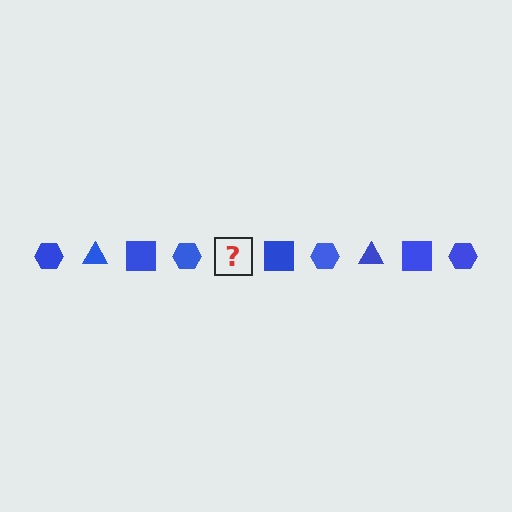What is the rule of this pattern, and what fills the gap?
The rule is that the pattern cycles through hexagon, triangle, square shapes in blue. The gap should be filled with a blue triangle.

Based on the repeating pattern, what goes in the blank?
The blank should be a blue triangle.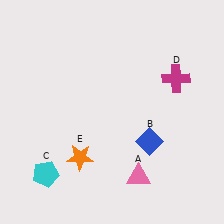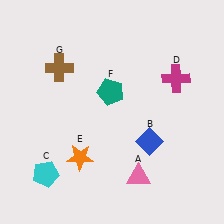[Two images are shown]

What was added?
A teal pentagon (F), a brown cross (G) were added in Image 2.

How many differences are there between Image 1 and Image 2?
There are 2 differences between the two images.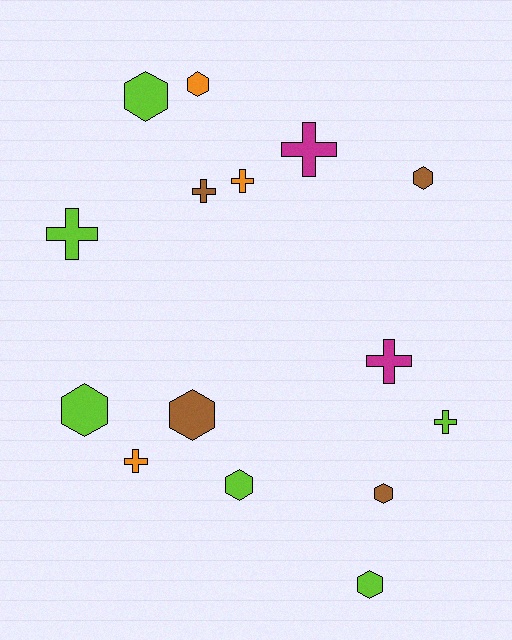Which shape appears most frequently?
Hexagon, with 8 objects.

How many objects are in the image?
There are 15 objects.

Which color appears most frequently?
Lime, with 6 objects.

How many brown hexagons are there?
There are 3 brown hexagons.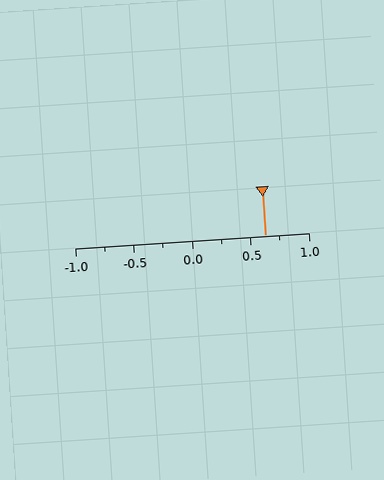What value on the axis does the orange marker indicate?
The marker indicates approximately 0.62.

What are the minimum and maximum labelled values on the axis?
The axis runs from -1.0 to 1.0.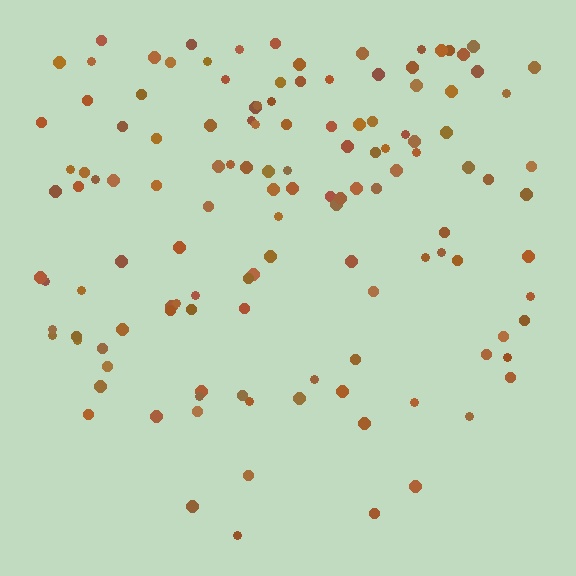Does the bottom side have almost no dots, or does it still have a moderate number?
Still a moderate number, just noticeably fewer than the top.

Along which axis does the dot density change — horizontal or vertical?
Vertical.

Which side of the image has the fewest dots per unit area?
The bottom.